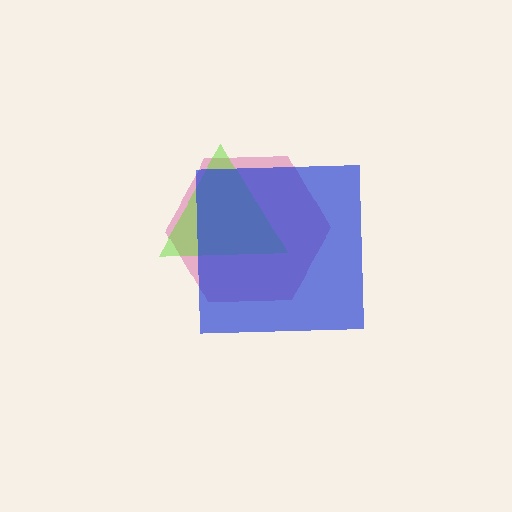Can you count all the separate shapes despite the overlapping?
Yes, there are 3 separate shapes.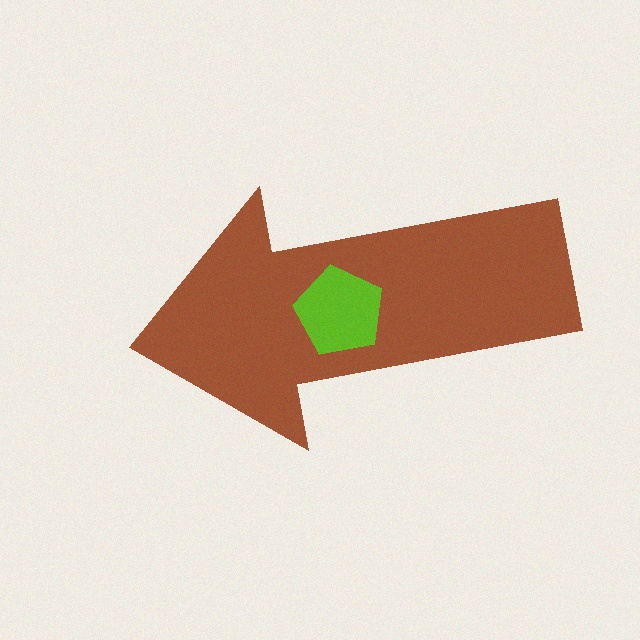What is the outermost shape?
The brown arrow.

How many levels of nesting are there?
2.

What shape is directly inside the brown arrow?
The lime pentagon.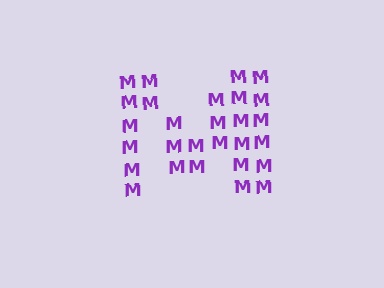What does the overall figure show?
The overall figure shows the letter M.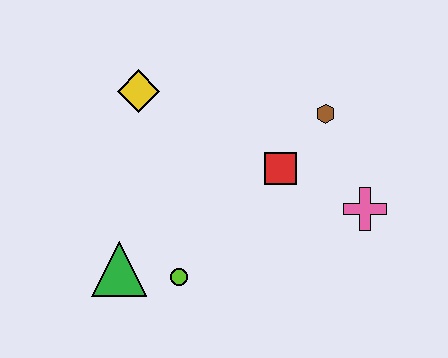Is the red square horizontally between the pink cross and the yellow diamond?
Yes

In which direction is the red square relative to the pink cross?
The red square is to the left of the pink cross.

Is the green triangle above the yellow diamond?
No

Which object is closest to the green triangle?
The lime circle is closest to the green triangle.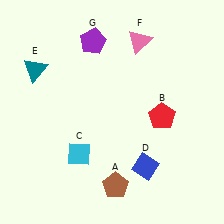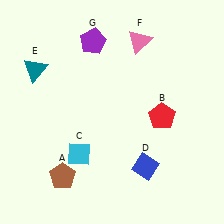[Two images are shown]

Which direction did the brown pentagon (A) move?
The brown pentagon (A) moved left.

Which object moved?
The brown pentagon (A) moved left.